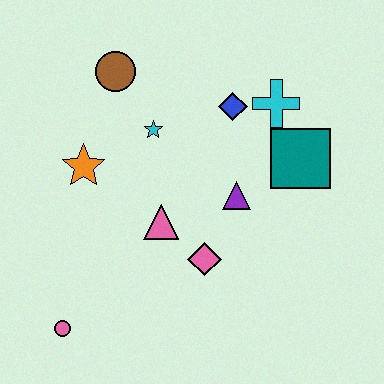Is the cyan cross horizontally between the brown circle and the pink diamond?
No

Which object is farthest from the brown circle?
The pink circle is farthest from the brown circle.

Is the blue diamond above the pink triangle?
Yes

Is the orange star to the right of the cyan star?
No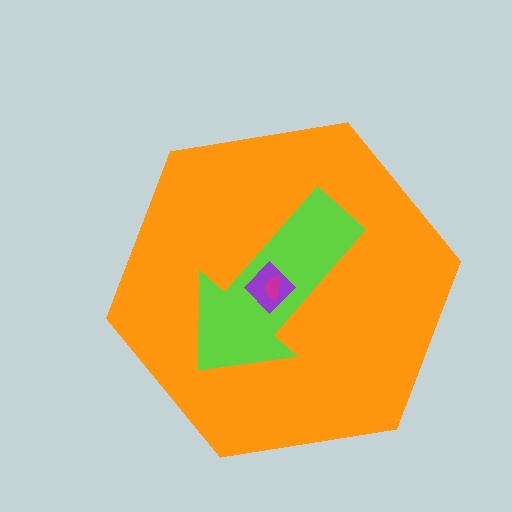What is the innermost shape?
The magenta semicircle.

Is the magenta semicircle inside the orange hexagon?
Yes.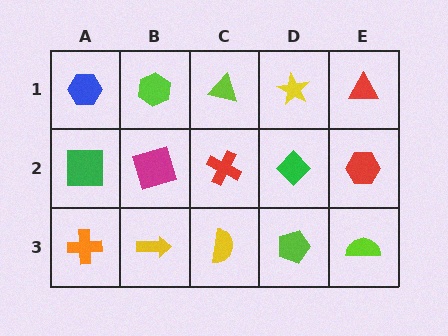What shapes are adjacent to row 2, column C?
A lime triangle (row 1, column C), a yellow semicircle (row 3, column C), a magenta square (row 2, column B), a green diamond (row 2, column D).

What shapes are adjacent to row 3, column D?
A green diamond (row 2, column D), a yellow semicircle (row 3, column C), a lime semicircle (row 3, column E).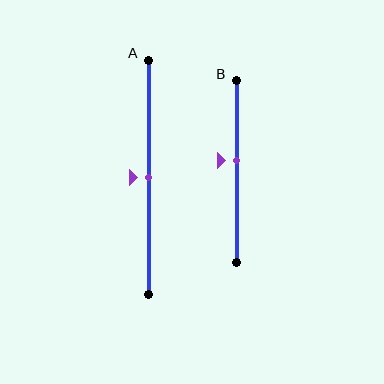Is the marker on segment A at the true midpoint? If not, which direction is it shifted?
Yes, the marker on segment A is at the true midpoint.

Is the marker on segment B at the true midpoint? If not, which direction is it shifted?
No, the marker on segment B is shifted upward by about 6% of the segment length.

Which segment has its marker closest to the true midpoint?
Segment A has its marker closest to the true midpoint.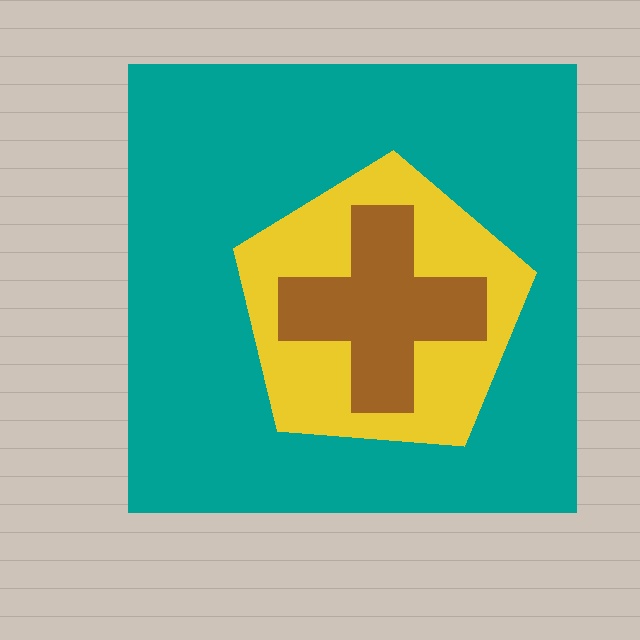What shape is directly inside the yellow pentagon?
The brown cross.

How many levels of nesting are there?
3.